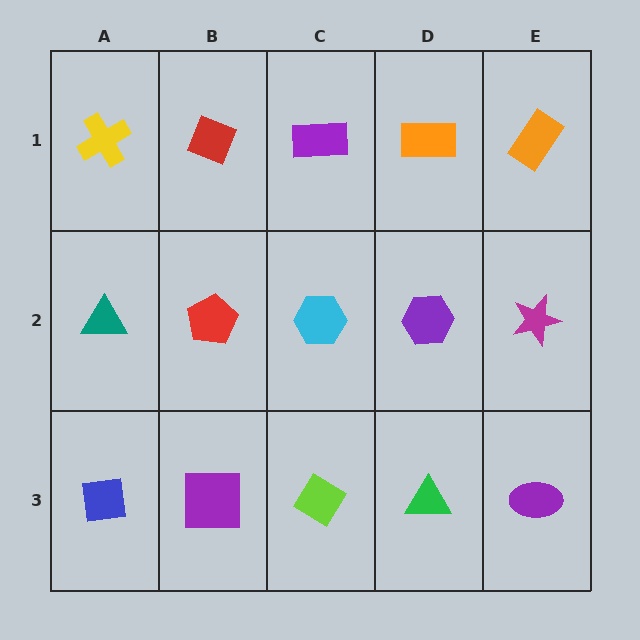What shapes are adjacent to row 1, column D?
A purple hexagon (row 2, column D), a purple rectangle (row 1, column C), an orange rectangle (row 1, column E).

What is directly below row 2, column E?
A purple ellipse.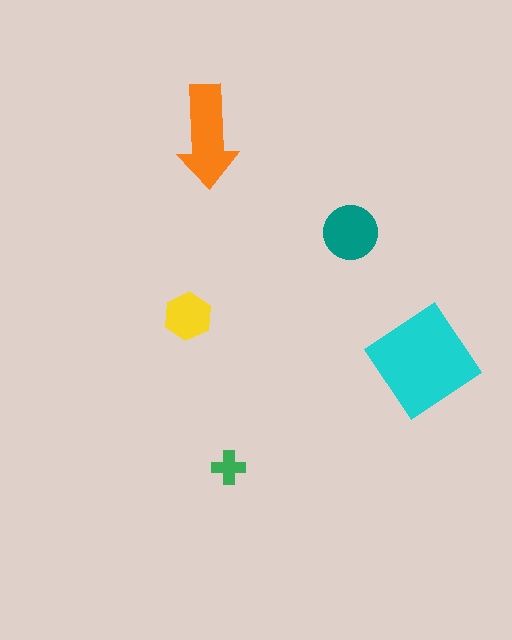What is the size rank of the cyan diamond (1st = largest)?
1st.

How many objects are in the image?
There are 5 objects in the image.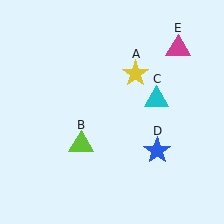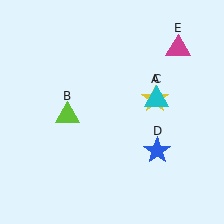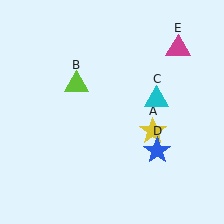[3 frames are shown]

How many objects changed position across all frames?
2 objects changed position: yellow star (object A), lime triangle (object B).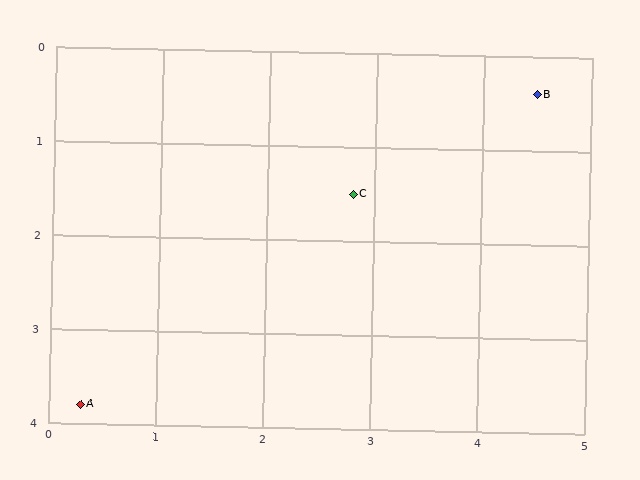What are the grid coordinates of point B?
Point B is at approximately (4.5, 0.4).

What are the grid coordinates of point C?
Point C is at approximately (2.8, 1.5).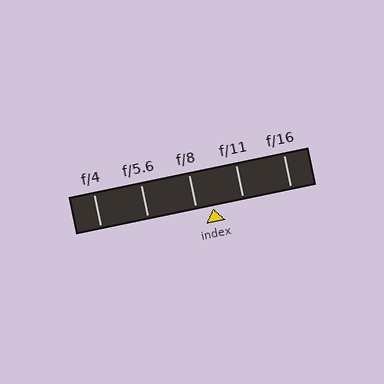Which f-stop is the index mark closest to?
The index mark is closest to f/8.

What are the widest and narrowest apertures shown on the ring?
The widest aperture shown is f/4 and the narrowest is f/16.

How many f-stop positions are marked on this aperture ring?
There are 5 f-stop positions marked.